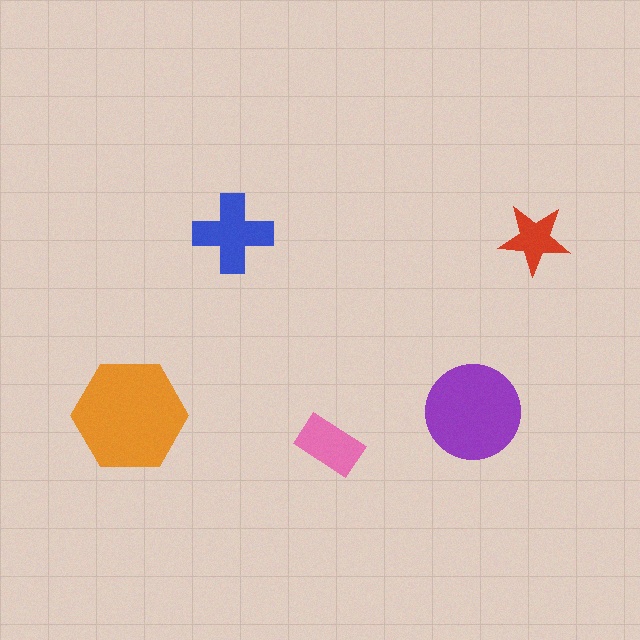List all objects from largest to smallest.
The orange hexagon, the purple circle, the blue cross, the pink rectangle, the red star.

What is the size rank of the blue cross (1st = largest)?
3rd.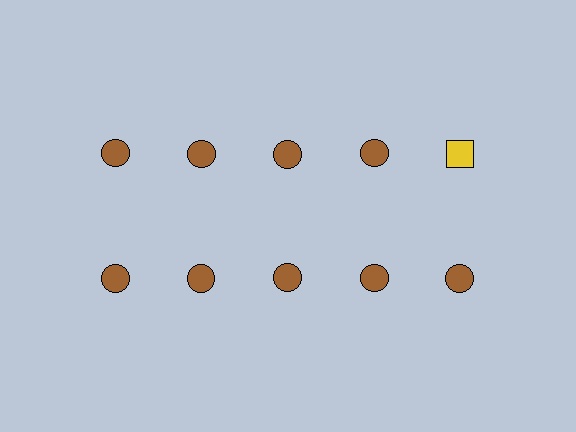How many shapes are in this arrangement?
There are 10 shapes arranged in a grid pattern.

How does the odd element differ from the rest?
It differs in both color (yellow instead of brown) and shape (square instead of circle).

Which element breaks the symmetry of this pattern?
The yellow square in the top row, rightmost column breaks the symmetry. All other shapes are brown circles.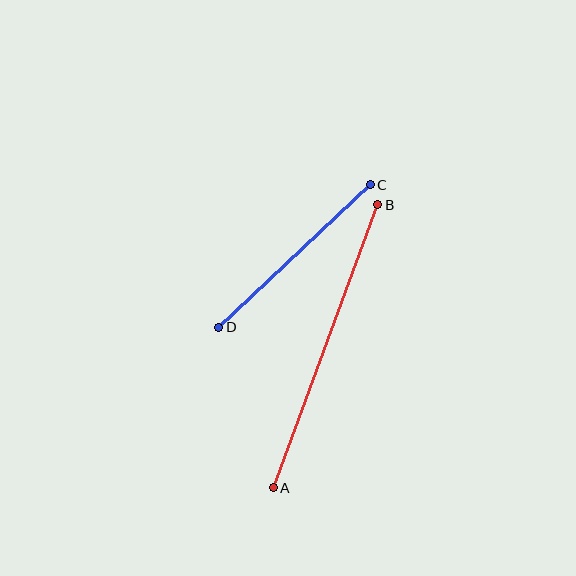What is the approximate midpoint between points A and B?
The midpoint is at approximately (325, 346) pixels.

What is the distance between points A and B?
The distance is approximately 301 pixels.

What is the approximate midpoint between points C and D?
The midpoint is at approximately (294, 256) pixels.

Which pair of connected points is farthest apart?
Points A and B are farthest apart.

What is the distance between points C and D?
The distance is approximately 208 pixels.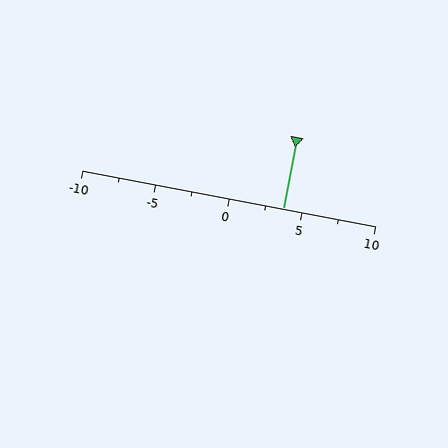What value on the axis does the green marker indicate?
The marker indicates approximately 3.8.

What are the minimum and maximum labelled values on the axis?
The axis runs from -10 to 10.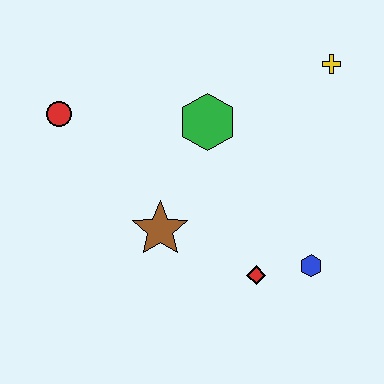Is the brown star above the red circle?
No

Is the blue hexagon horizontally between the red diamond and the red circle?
No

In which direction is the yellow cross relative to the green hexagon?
The yellow cross is to the right of the green hexagon.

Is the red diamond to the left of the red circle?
No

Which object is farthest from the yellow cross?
The red circle is farthest from the yellow cross.